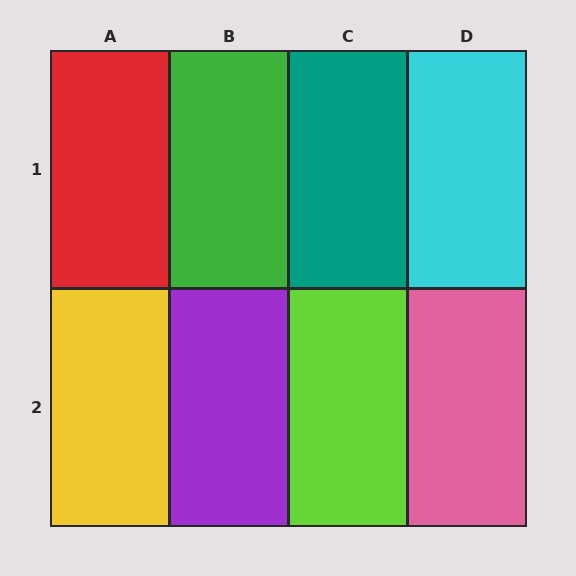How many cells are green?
1 cell is green.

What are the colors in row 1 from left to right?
Red, green, teal, cyan.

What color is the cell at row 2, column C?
Lime.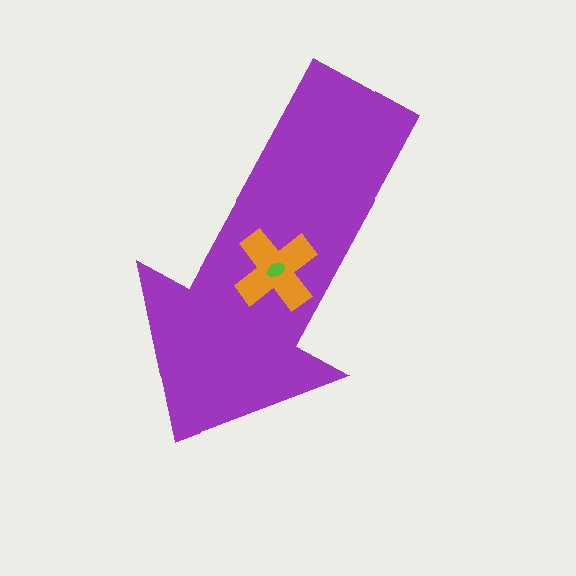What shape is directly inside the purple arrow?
The orange cross.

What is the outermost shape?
The purple arrow.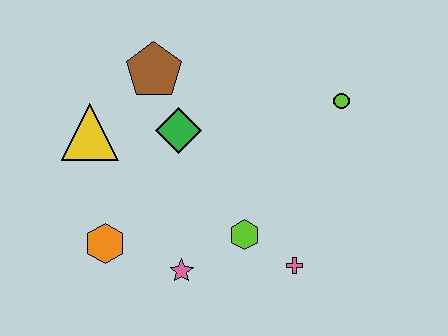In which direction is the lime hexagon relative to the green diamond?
The lime hexagon is below the green diamond.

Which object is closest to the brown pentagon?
The green diamond is closest to the brown pentagon.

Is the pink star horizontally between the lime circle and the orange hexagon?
Yes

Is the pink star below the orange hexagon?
Yes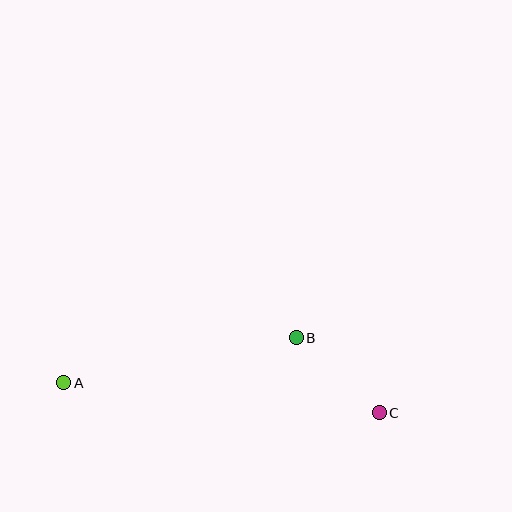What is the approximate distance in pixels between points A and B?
The distance between A and B is approximately 237 pixels.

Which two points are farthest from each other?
Points A and C are farthest from each other.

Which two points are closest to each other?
Points B and C are closest to each other.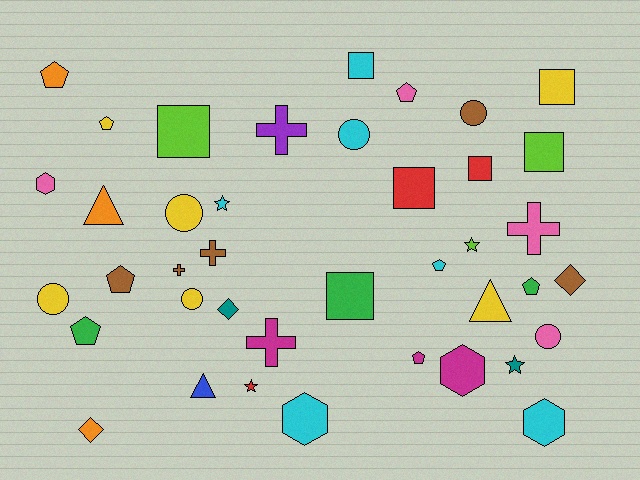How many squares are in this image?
There are 7 squares.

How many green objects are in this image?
There are 3 green objects.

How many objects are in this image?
There are 40 objects.